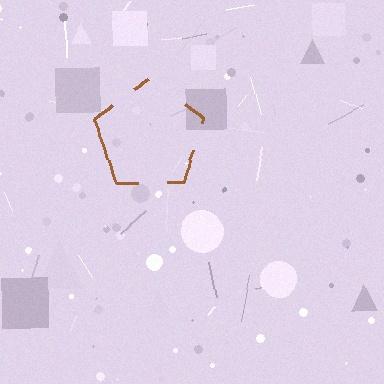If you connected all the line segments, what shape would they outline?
They would outline a pentagon.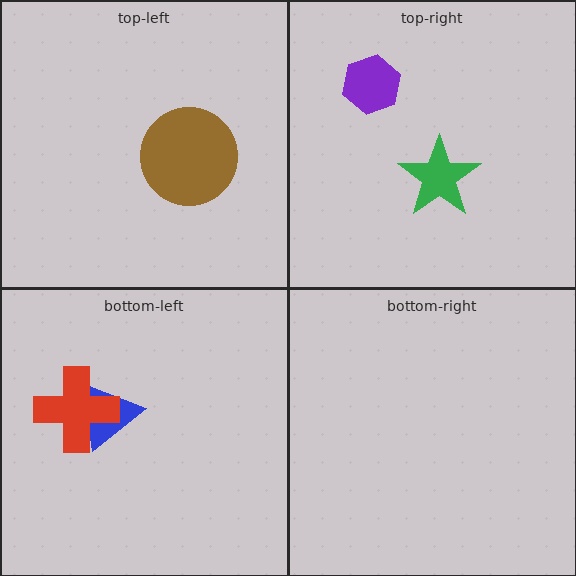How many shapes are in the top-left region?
1.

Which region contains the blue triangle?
The bottom-left region.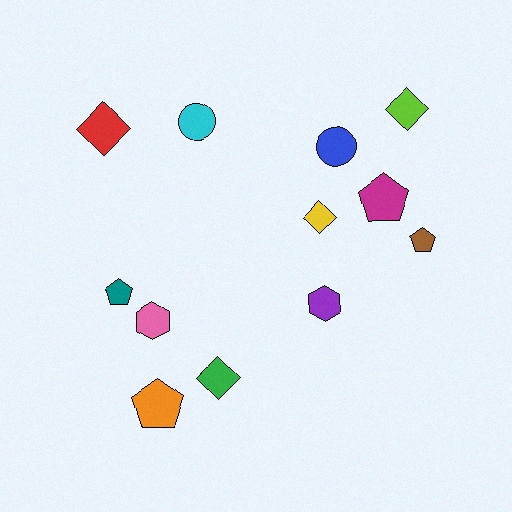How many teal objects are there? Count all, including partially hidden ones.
There is 1 teal object.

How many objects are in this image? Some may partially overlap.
There are 12 objects.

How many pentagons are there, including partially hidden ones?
There are 4 pentagons.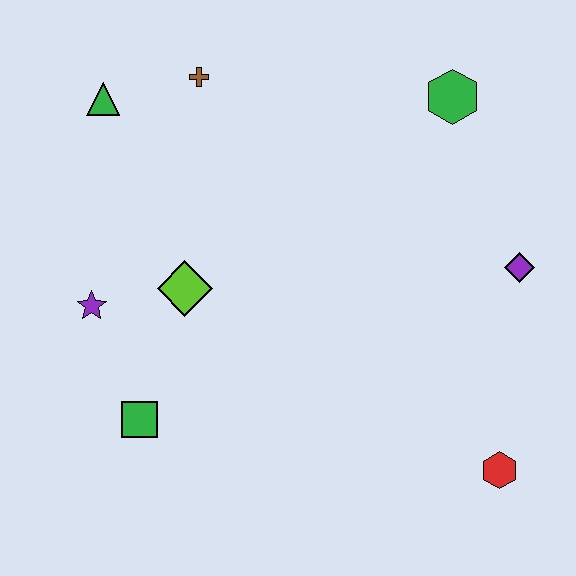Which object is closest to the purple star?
The lime diamond is closest to the purple star.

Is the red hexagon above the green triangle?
No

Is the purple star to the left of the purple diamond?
Yes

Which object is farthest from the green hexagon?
The green square is farthest from the green hexagon.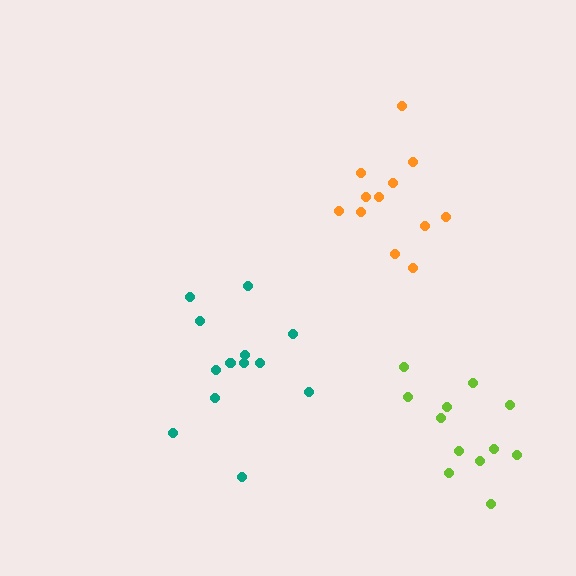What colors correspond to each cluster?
The clusters are colored: orange, lime, teal.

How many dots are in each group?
Group 1: 12 dots, Group 2: 12 dots, Group 3: 13 dots (37 total).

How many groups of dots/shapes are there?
There are 3 groups.